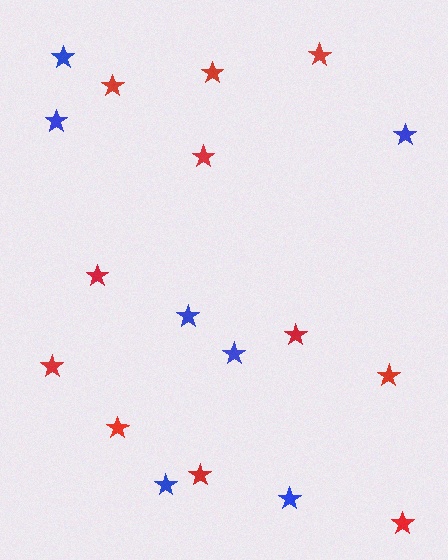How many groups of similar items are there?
There are 2 groups: one group of blue stars (7) and one group of red stars (11).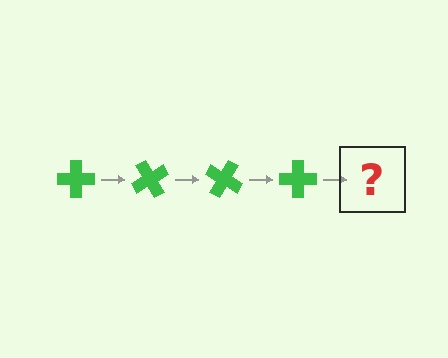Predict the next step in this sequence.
The next step is a green cross rotated 240 degrees.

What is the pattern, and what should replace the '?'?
The pattern is that the cross rotates 60 degrees each step. The '?' should be a green cross rotated 240 degrees.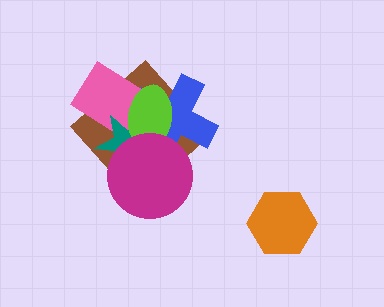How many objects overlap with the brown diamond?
5 objects overlap with the brown diamond.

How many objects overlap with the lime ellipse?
5 objects overlap with the lime ellipse.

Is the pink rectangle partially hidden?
Yes, it is partially covered by another shape.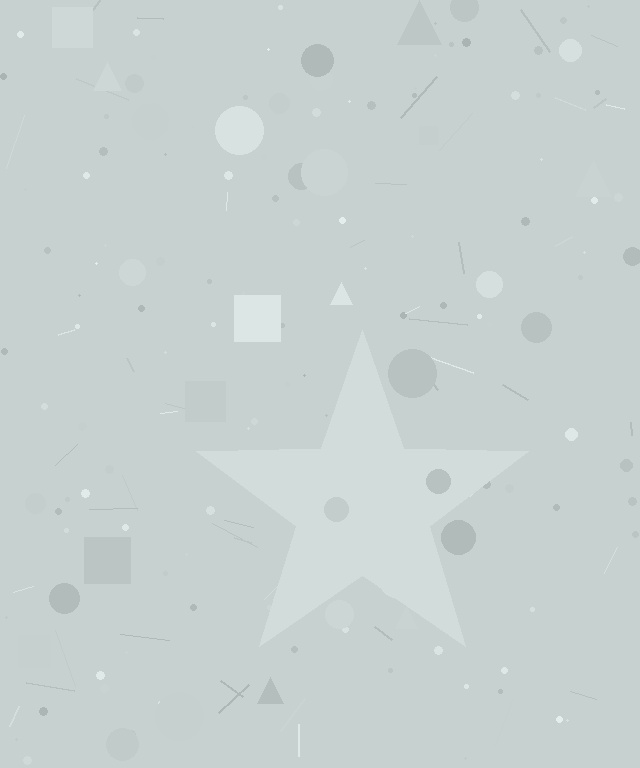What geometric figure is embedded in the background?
A star is embedded in the background.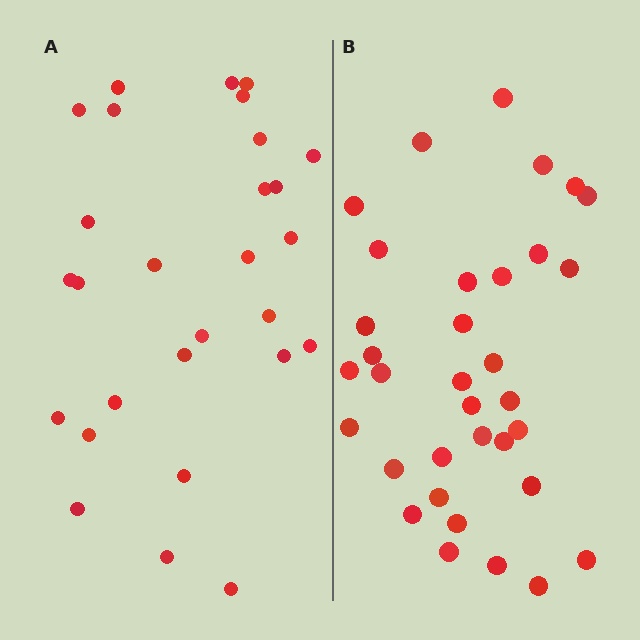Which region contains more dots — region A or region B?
Region B (the right region) has more dots.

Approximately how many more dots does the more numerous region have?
Region B has about 6 more dots than region A.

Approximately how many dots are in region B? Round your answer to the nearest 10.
About 30 dots. (The exact count is 34, which rounds to 30.)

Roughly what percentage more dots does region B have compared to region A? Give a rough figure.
About 20% more.